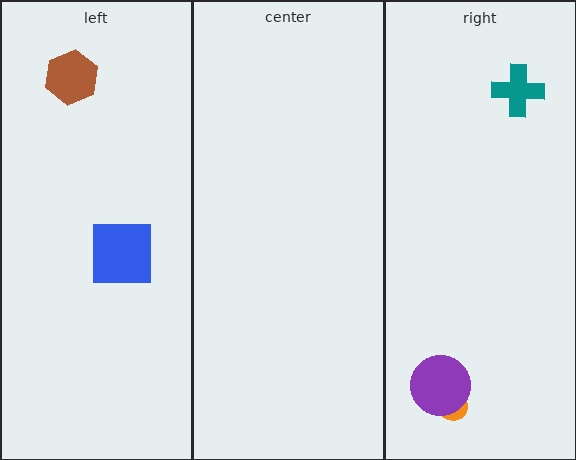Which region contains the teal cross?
The right region.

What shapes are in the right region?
The orange ellipse, the purple circle, the teal cross.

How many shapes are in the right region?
3.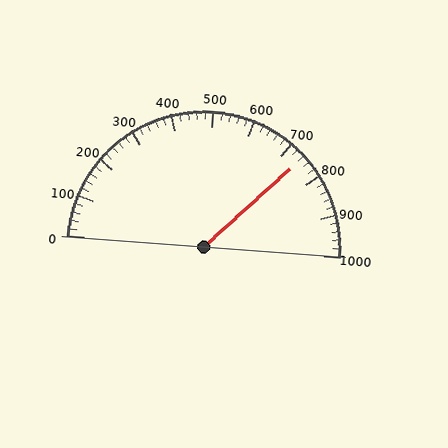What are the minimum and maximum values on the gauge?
The gauge ranges from 0 to 1000.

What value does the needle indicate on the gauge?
The needle indicates approximately 740.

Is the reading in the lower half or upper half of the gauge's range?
The reading is in the upper half of the range (0 to 1000).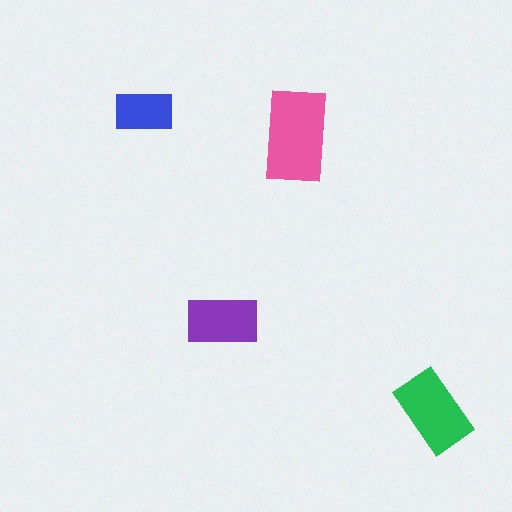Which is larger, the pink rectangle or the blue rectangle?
The pink one.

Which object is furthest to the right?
The green rectangle is rightmost.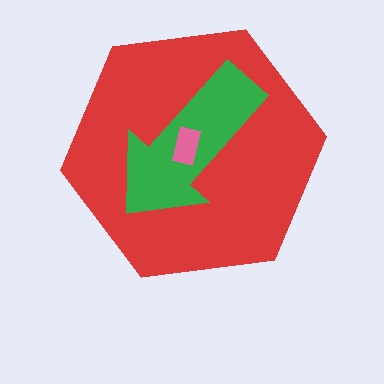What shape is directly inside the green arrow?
The pink rectangle.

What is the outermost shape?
The red hexagon.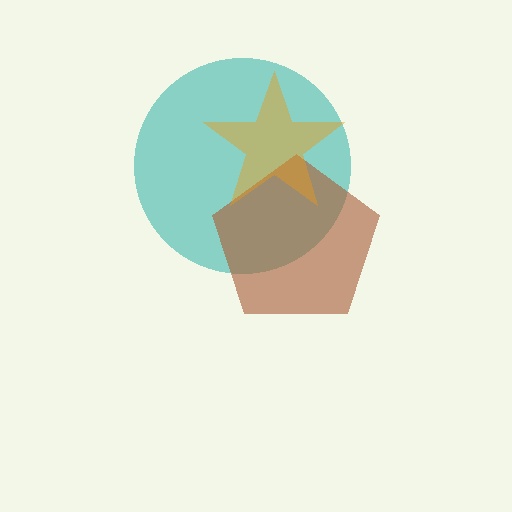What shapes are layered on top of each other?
The layered shapes are: a teal circle, a brown pentagon, an orange star.